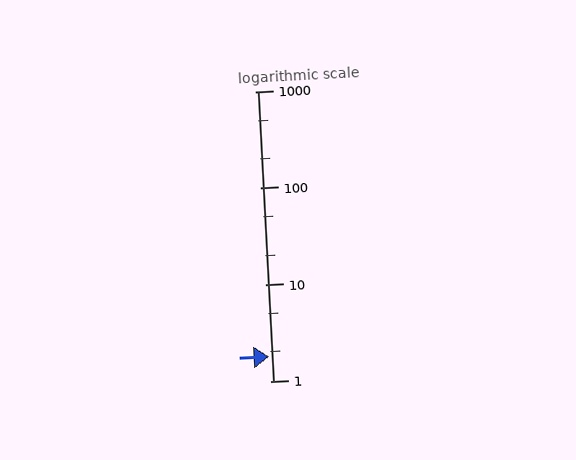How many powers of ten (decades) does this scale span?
The scale spans 3 decades, from 1 to 1000.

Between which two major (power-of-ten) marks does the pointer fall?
The pointer is between 1 and 10.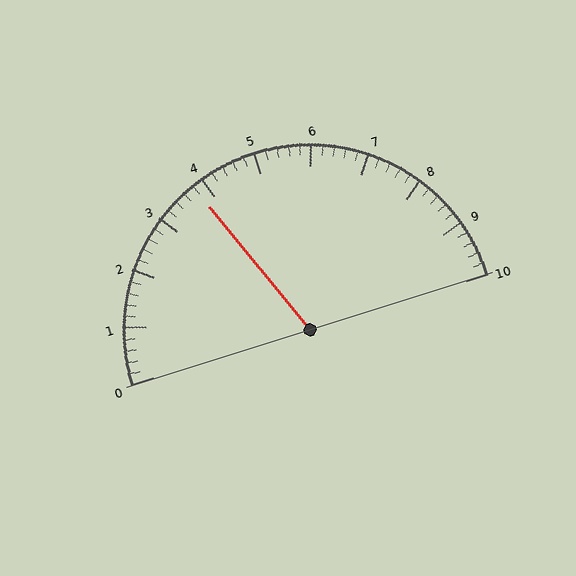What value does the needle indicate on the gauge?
The needle indicates approximately 3.8.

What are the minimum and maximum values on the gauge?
The gauge ranges from 0 to 10.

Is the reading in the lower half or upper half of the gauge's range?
The reading is in the lower half of the range (0 to 10).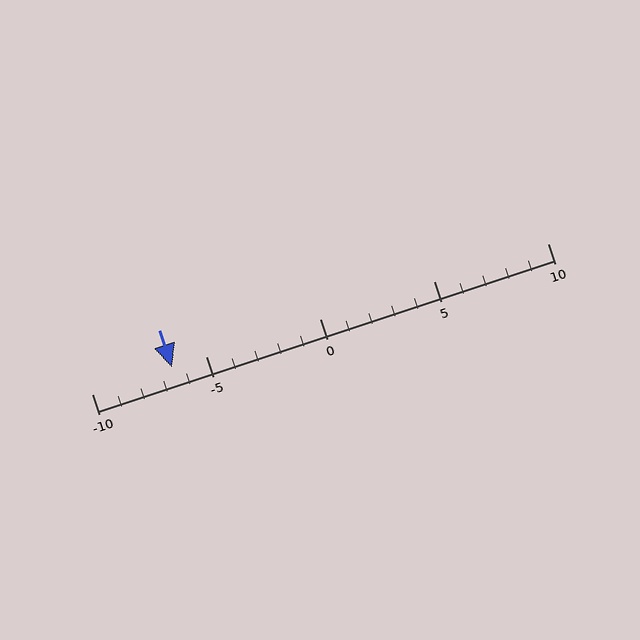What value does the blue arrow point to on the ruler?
The blue arrow points to approximately -6.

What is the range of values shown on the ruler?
The ruler shows values from -10 to 10.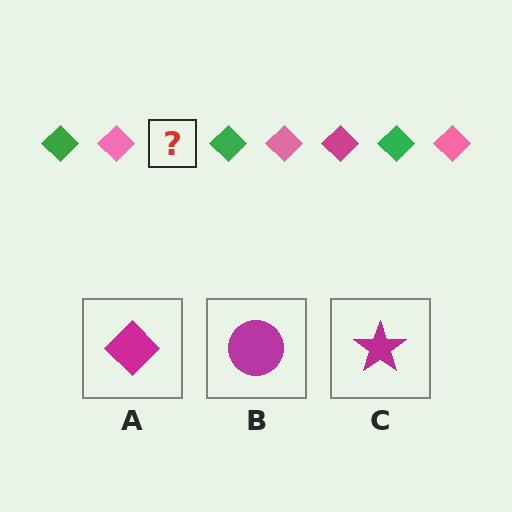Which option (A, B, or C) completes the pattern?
A.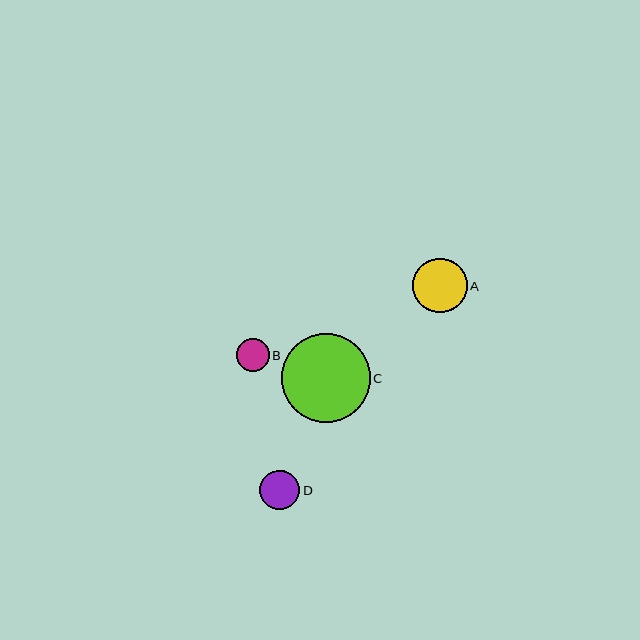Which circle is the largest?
Circle C is the largest with a size of approximately 89 pixels.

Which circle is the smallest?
Circle B is the smallest with a size of approximately 32 pixels.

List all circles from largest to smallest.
From largest to smallest: C, A, D, B.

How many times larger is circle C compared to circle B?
Circle C is approximately 2.7 times the size of circle B.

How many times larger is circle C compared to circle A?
Circle C is approximately 1.6 times the size of circle A.